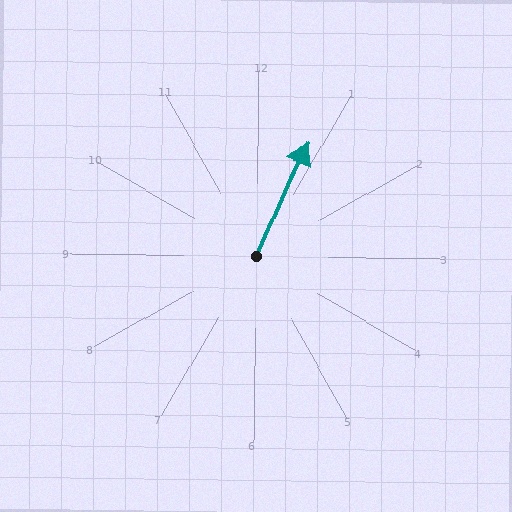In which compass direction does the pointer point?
Northeast.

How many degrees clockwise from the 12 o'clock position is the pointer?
Approximately 24 degrees.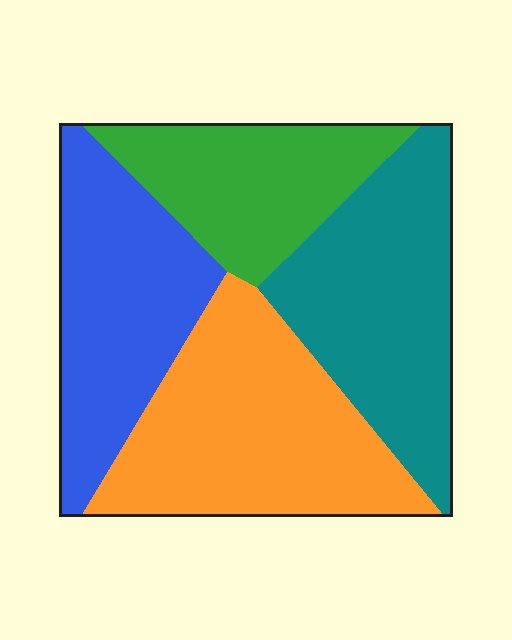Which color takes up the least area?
Green, at roughly 20%.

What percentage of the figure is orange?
Orange takes up about one third (1/3) of the figure.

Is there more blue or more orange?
Orange.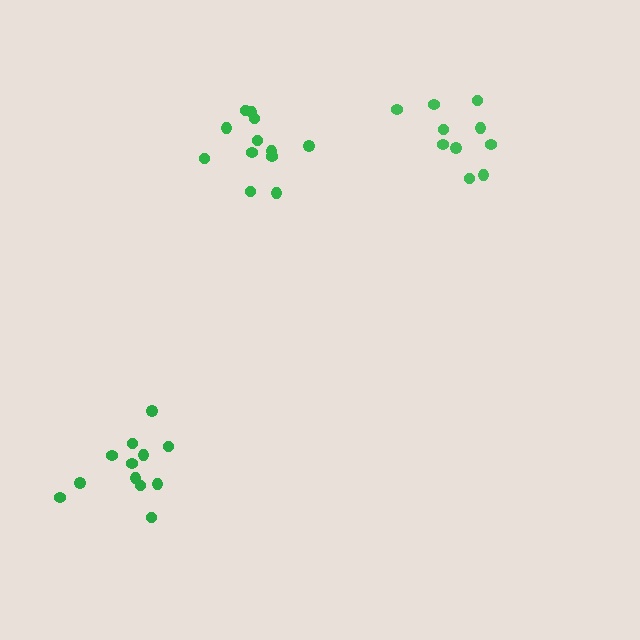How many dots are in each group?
Group 1: 12 dots, Group 2: 10 dots, Group 3: 12 dots (34 total).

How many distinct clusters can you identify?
There are 3 distinct clusters.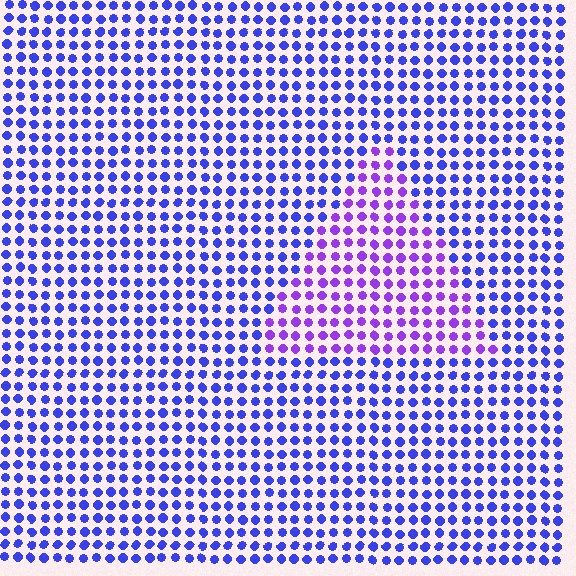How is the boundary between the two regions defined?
The boundary is defined purely by a slight shift in hue (about 37 degrees). Spacing, size, and orientation are identical on both sides.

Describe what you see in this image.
The image is filled with small blue elements in a uniform arrangement. A triangle-shaped region is visible where the elements are tinted to a slightly different hue, forming a subtle color boundary.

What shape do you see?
I see a triangle.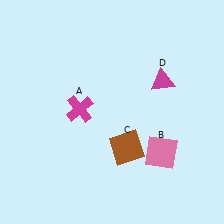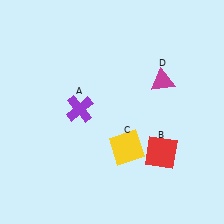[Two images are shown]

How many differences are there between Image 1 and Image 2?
There are 3 differences between the two images.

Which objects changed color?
A changed from magenta to purple. B changed from pink to red. C changed from brown to yellow.